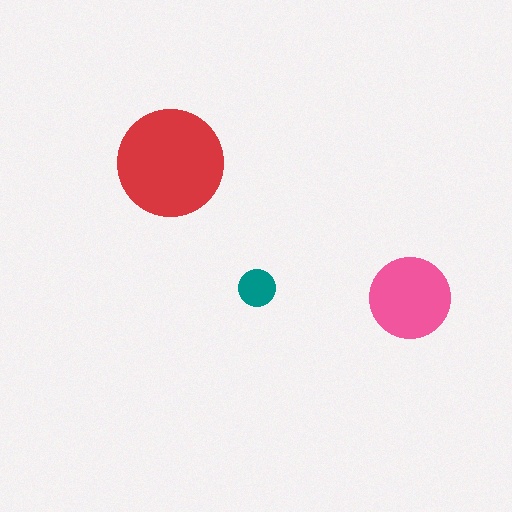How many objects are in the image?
There are 3 objects in the image.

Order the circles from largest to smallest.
the red one, the pink one, the teal one.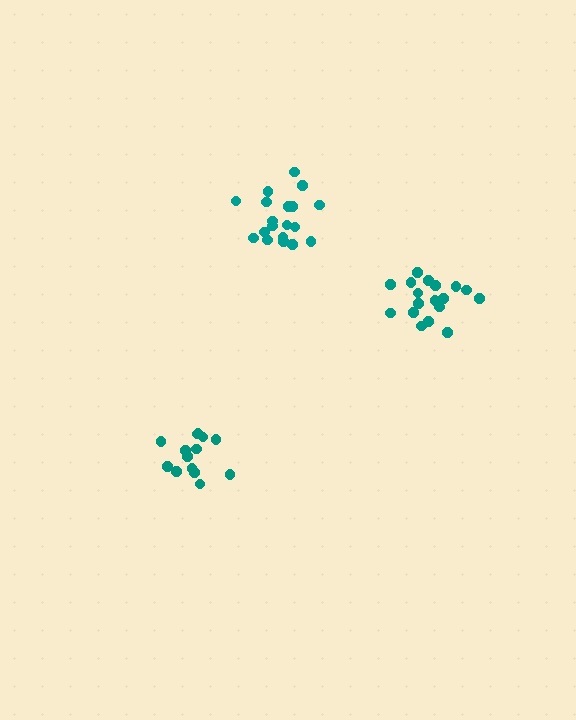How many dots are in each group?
Group 1: 14 dots, Group 2: 18 dots, Group 3: 19 dots (51 total).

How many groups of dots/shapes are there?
There are 3 groups.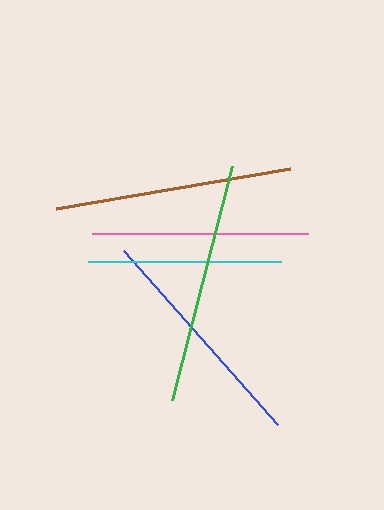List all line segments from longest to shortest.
From longest to shortest: green, brown, blue, pink, cyan.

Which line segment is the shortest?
The cyan line is the shortest at approximately 192 pixels.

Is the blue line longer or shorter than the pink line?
The blue line is longer than the pink line.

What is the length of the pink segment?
The pink segment is approximately 217 pixels long.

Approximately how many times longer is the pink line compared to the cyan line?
The pink line is approximately 1.1 times the length of the cyan line.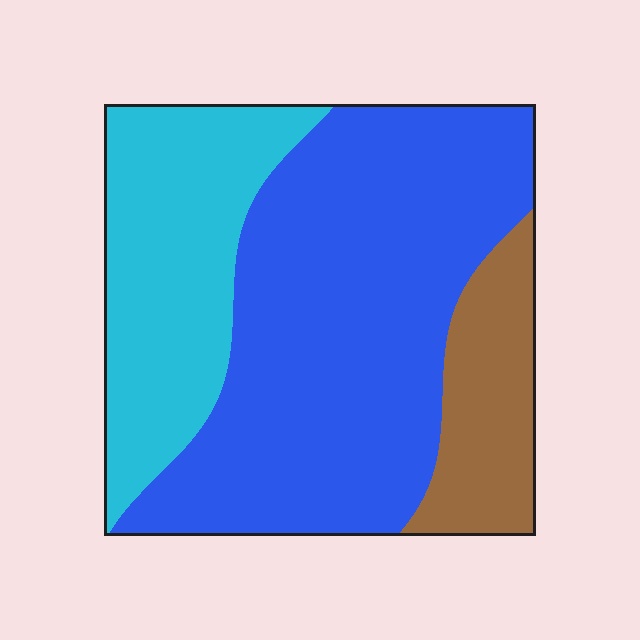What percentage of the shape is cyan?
Cyan covers 28% of the shape.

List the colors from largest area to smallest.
From largest to smallest: blue, cyan, brown.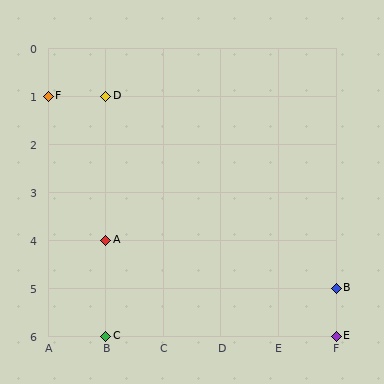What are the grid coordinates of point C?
Point C is at grid coordinates (B, 6).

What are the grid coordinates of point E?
Point E is at grid coordinates (F, 6).